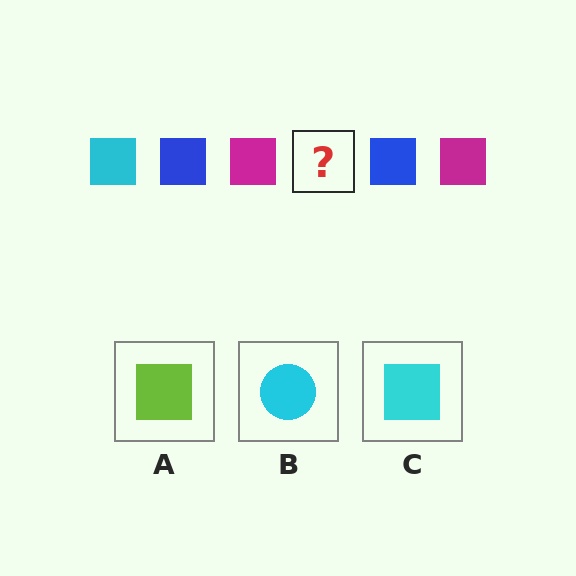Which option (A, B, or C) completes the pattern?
C.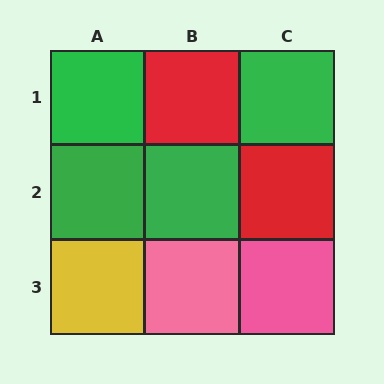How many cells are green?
4 cells are green.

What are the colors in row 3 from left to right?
Yellow, pink, pink.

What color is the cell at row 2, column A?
Green.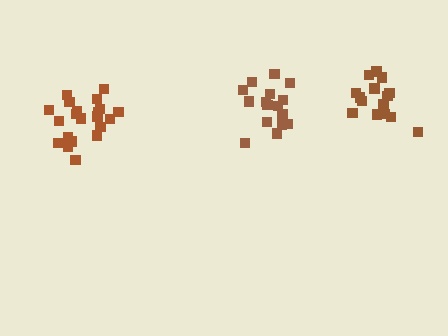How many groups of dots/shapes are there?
There are 3 groups.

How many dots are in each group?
Group 1: 21 dots, Group 2: 16 dots, Group 3: 16 dots (53 total).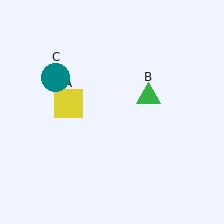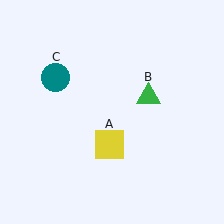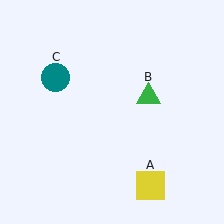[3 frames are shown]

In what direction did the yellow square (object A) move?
The yellow square (object A) moved down and to the right.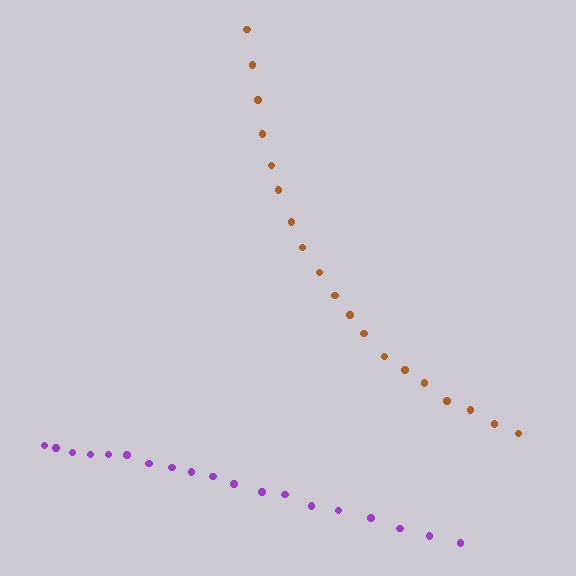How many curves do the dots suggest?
There are 2 distinct paths.